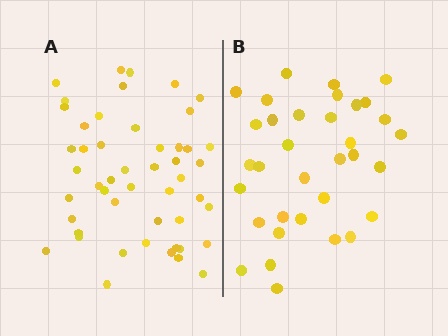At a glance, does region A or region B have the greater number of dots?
Region A (the left region) has more dots.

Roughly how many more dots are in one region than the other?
Region A has approximately 15 more dots than region B.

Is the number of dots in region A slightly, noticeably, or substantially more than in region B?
Region A has noticeably more, but not dramatically so. The ratio is roughly 1.4 to 1.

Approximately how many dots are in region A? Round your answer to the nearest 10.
About 50 dots. (The exact count is 49, which rounds to 50.)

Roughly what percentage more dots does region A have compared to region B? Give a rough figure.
About 45% more.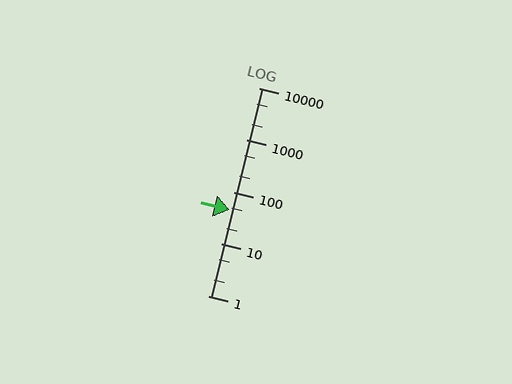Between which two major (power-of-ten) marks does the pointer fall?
The pointer is between 10 and 100.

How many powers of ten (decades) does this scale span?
The scale spans 4 decades, from 1 to 10000.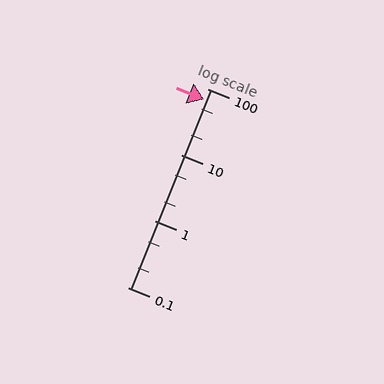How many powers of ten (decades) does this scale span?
The scale spans 3 decades, from 0.1 to 100.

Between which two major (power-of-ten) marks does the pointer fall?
The pointer is between 10 and 100.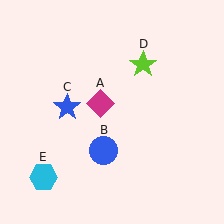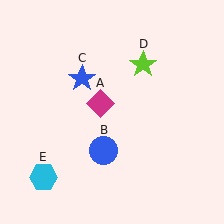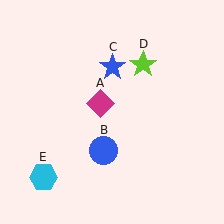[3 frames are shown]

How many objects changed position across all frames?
1 object changed position: blue star (object C).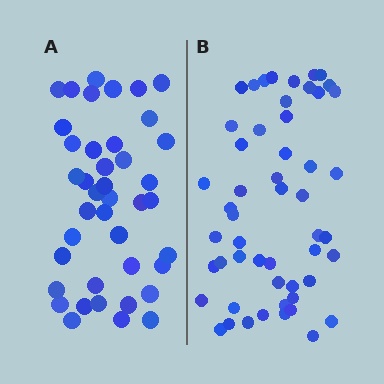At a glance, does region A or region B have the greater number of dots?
Region B (the right region) has more dots.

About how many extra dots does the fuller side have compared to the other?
Region B has roughly 12 or so more dots than region A.